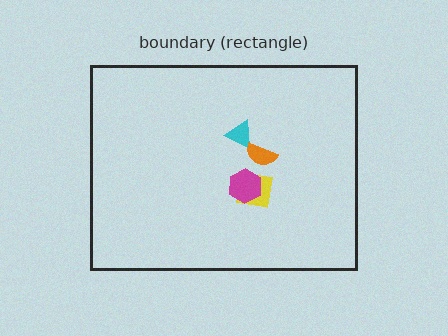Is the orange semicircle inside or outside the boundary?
Inside.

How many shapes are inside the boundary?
4 inside, 0 outside.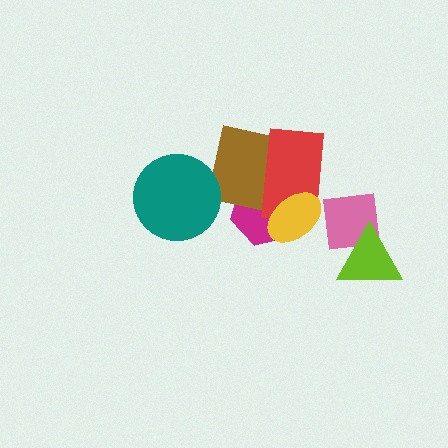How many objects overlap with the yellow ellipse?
2 objects overlap with the yellow ellipse.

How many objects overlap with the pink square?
1 object overlaps with the pink square.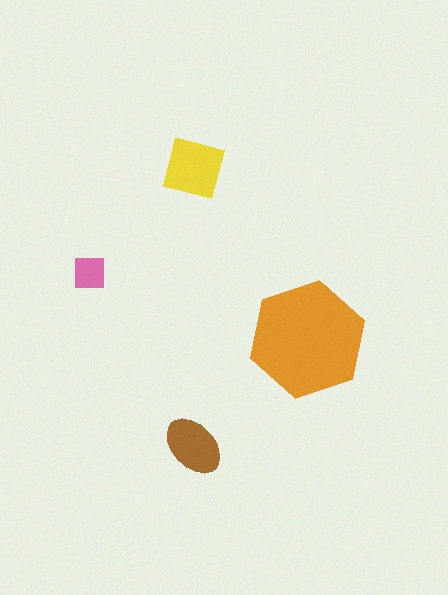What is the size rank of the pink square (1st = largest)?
4th.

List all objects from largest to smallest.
The orange hexagon, the yellow square, the brown ellipse, the pink square.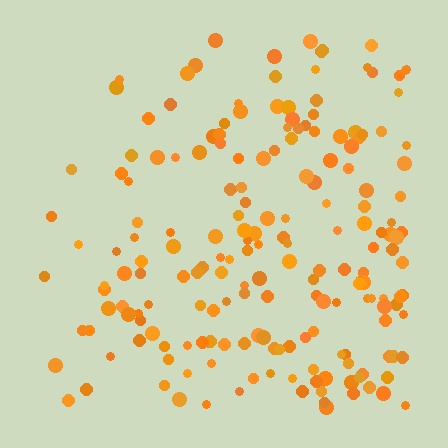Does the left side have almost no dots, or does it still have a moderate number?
Still a moderate number, just noticeably fewer than the right.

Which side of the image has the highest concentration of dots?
The right.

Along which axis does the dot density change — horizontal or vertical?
Horizontal.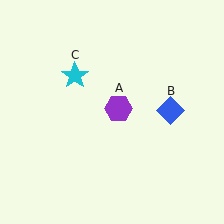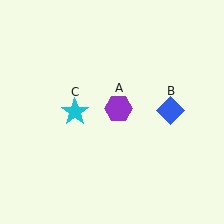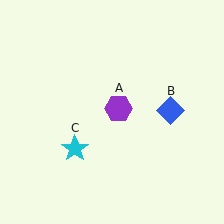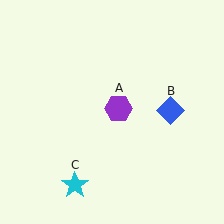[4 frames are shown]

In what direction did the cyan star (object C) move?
The cyan star (object C) moved down.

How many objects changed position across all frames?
1 object changed position: cyan star (object C).